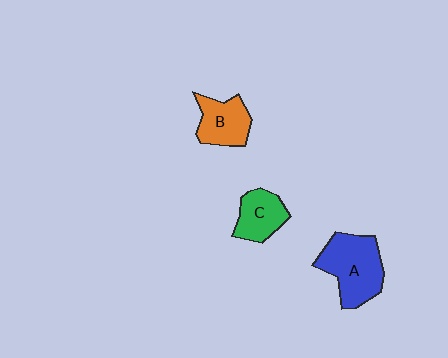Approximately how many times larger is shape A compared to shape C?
Approximately 1.7 times.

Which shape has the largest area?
Shape A (blue).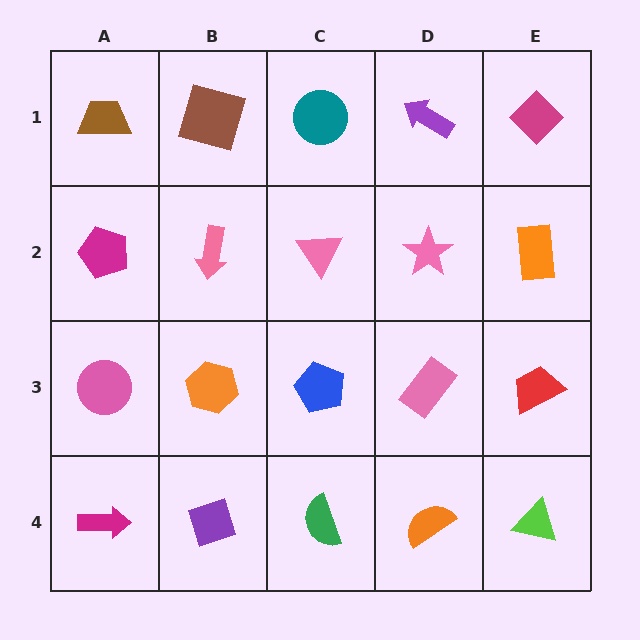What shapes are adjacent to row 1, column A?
A magenta pentagon (row 2, column A), a brown square (row 1, column B).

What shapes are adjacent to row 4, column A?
A pink circle (row 3, column A), a purple diamond (row 4, column B).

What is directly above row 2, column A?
A brown trapezoid.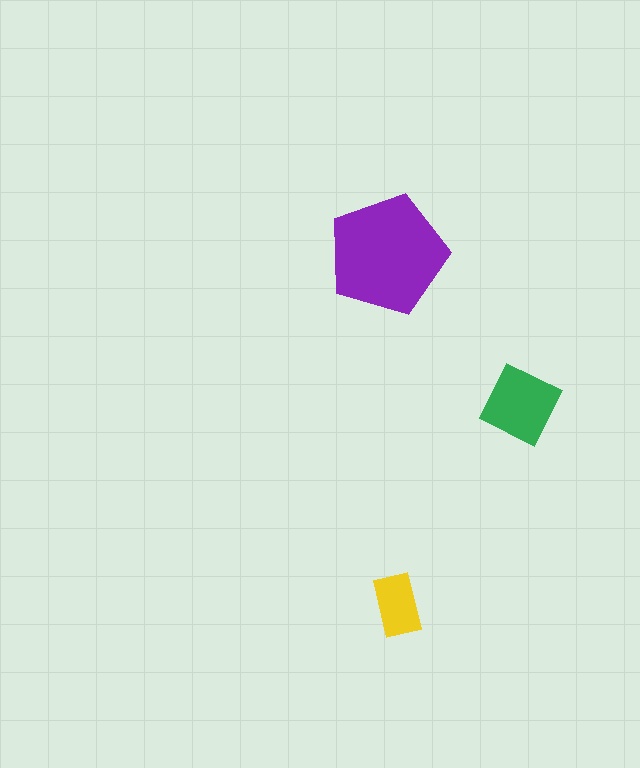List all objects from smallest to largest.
The yellow rectangle, the green square, the purple pentagon.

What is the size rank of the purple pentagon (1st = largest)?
1st.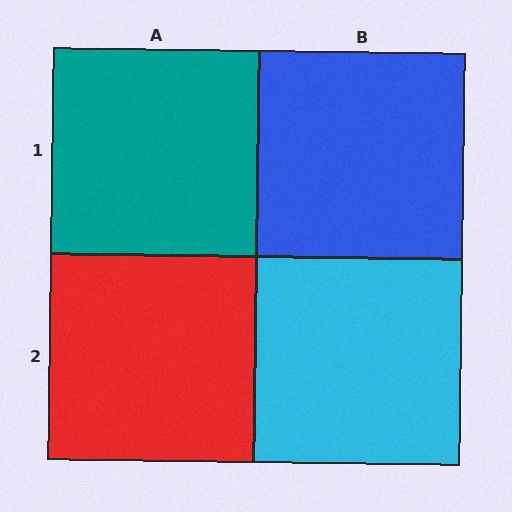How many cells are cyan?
1 cell is cyan.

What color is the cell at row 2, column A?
Red.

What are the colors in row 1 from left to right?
Teal, blue.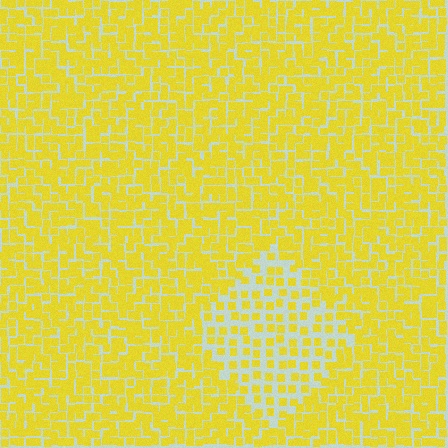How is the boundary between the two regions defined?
The boundary is defined by a change in element density (approximately 2.0x ratio). All elements are the same color, size, and shape.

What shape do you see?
I see a diamond.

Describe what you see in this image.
The image contains small yellow elements arranged at two different densities. A diamond-shaped region is visible where the elements are less densely packed than the surrounding area.